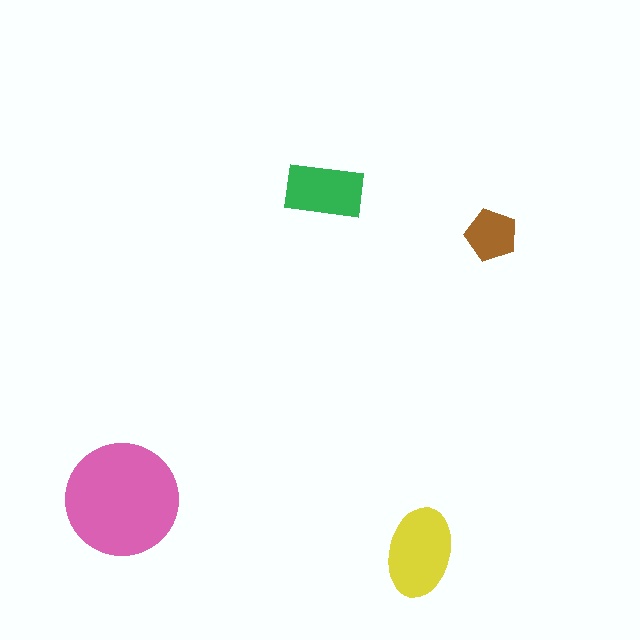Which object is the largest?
The pink circle.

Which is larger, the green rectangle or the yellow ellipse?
The yellow ellipse.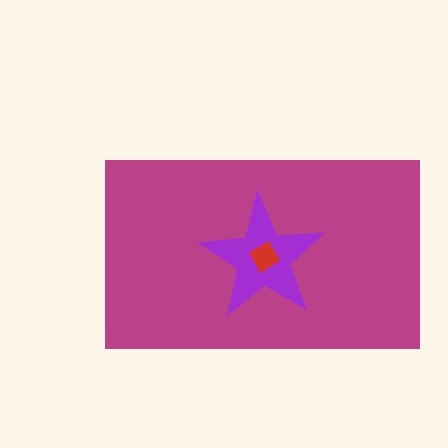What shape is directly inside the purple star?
The red diamond.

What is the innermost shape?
The red diamond.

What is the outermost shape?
The magenta rectangle.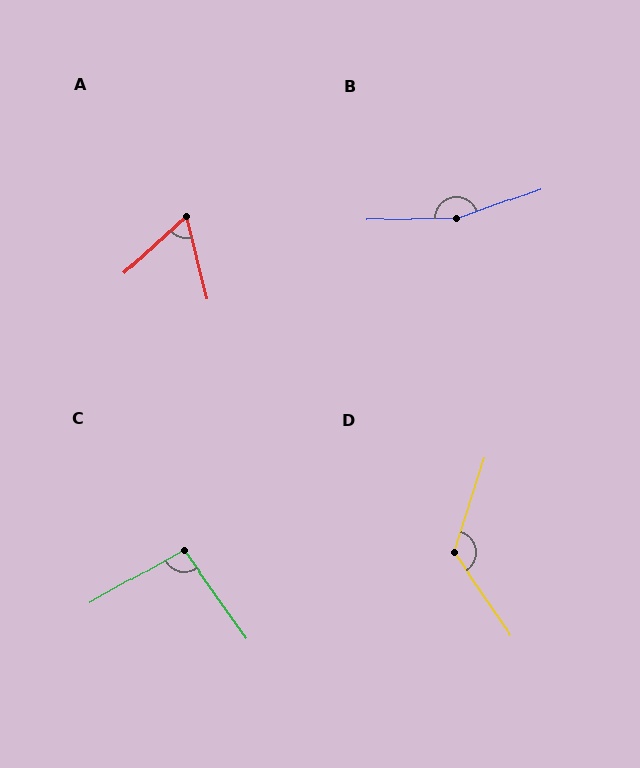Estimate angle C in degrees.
Approximately 95 degrees.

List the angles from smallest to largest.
A (61°), C (95°), D (127°), B (162°).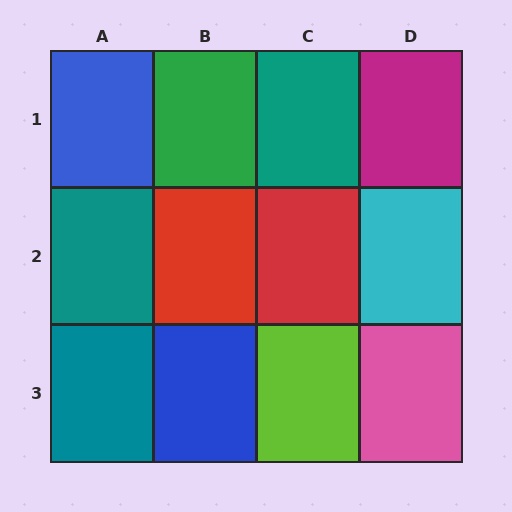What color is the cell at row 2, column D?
Cyan.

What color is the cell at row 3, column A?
Teal.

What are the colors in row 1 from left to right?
Blue, green, teal, magenta.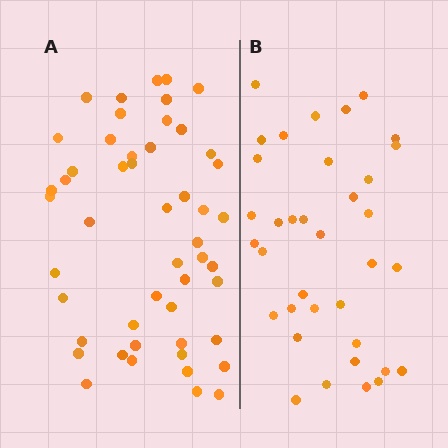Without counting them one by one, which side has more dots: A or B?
Region A (the left region) has more dots.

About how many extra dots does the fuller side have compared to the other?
Region A has approximately 15 more dots than region B.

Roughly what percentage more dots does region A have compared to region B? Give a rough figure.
About 40% more.